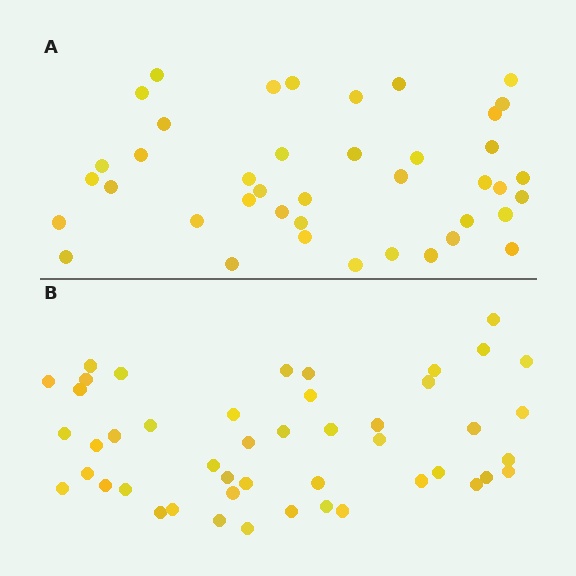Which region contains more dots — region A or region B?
Region B (the bottom region) has more dots.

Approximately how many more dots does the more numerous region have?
Region B has about 6 more dots than region A.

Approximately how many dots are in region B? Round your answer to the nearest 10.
About 50 dots. (The exact count is 47, which rounds to 50.)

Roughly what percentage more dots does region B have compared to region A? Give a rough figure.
About 15% more.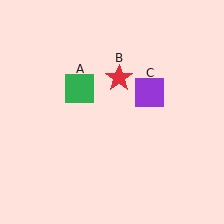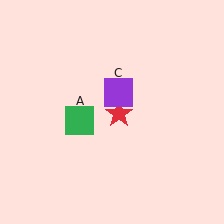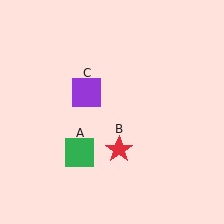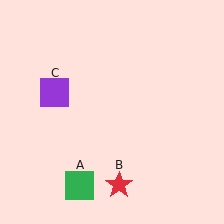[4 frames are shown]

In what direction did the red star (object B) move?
The red star (object B) moved down.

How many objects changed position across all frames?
3 objects changed position: green square (object A), red star (object B), purple square (object C).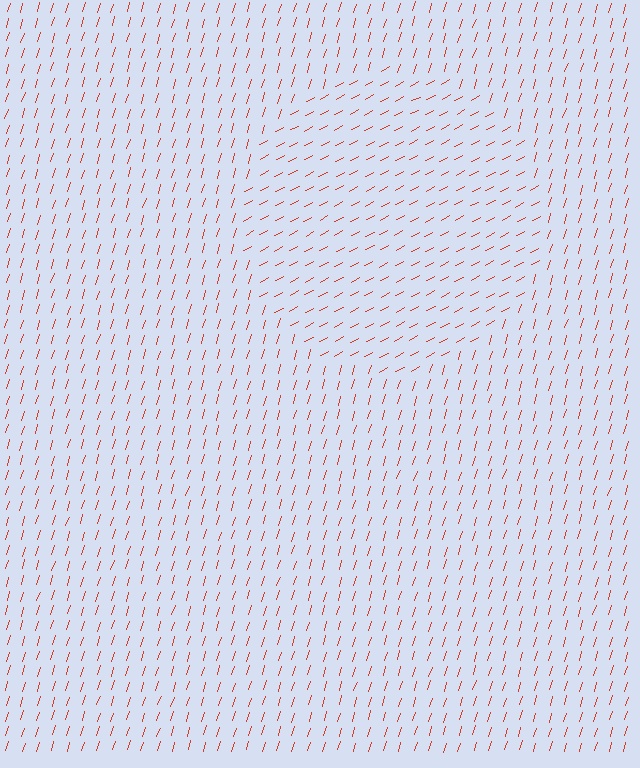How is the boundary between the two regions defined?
The boundary is defined purely by a change in line orientation (approximately 45 degrees difference). All lines are the same color and thickness.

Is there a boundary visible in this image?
Yes, there is a texture boundary formed by a change in line orientation.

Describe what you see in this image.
The image is filled with small red line segments. A circle region in the image has lines oriented differently from the surrounding lines, creating a visible texture boundary.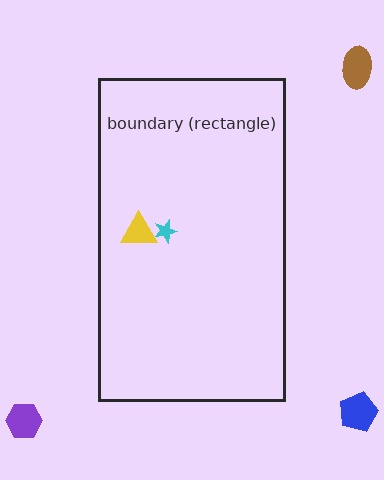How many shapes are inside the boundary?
2 inside, 3 outside.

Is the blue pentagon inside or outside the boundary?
Outside.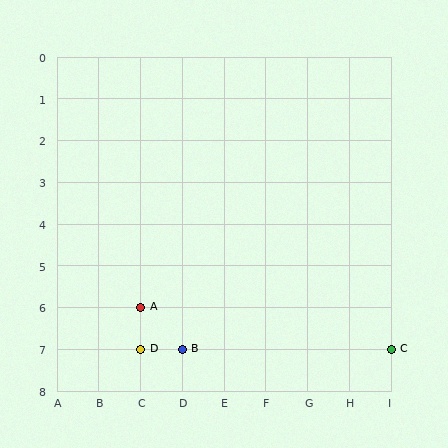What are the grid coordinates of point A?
Point A is at grid coordinates (C, 6).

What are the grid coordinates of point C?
Point C is at grid coordinates (I, 7).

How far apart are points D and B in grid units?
Points D and B are 1 column apart.